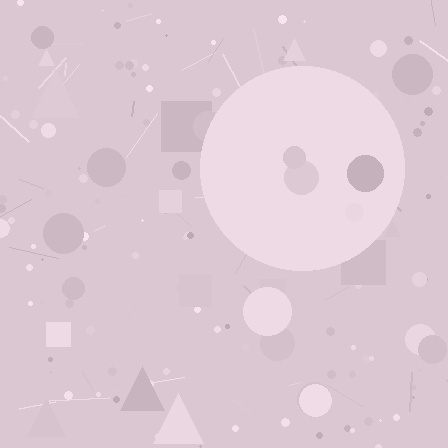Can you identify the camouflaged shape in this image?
The camouflaged shape is a circle.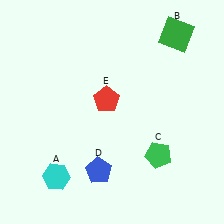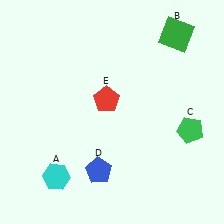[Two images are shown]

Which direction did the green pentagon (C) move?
The green pentagon (C) moved right.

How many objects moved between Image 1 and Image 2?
1 object moved between the two images.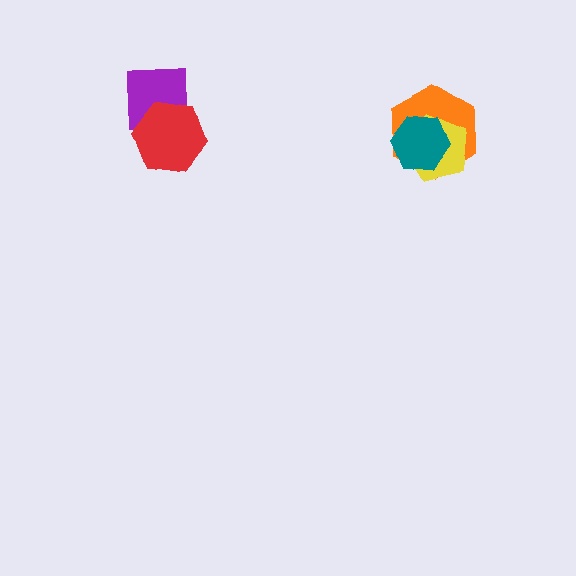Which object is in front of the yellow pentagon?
The teal hexagon is in front of the yellow pentagon.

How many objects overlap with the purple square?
1 object overlaps with the purple square.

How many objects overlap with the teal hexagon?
2 objects overlap with the teal hexagon.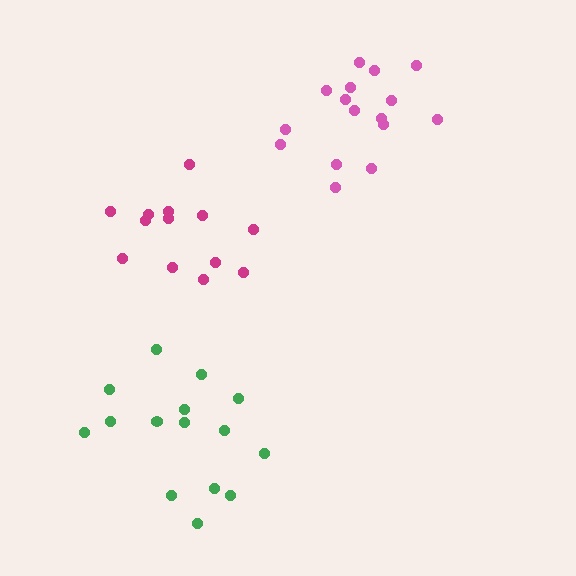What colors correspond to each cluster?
The clusters are colored: green, magenta, pink.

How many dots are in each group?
Group 1: 15 dots, Group 2: 13 dots, Group 3: 16 dots (44 total).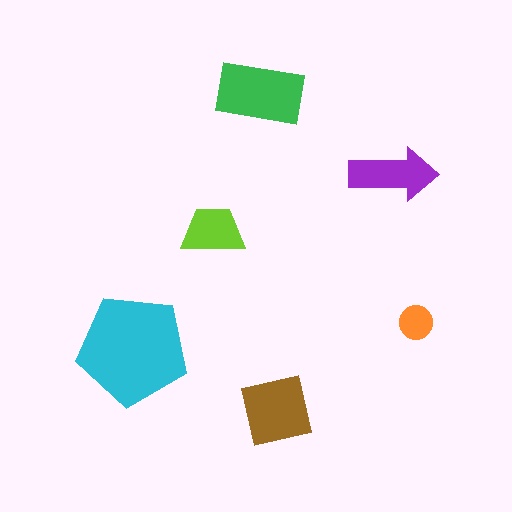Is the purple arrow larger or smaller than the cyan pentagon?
Smaller.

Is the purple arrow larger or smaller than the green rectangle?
Smaller.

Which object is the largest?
The cyan pentagon.